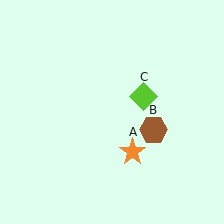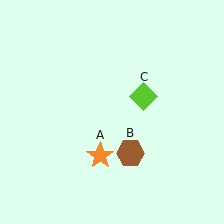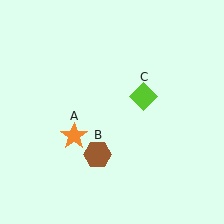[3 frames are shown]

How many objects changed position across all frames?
2 objects changed position: orange star (object A), brown hexagon (object B).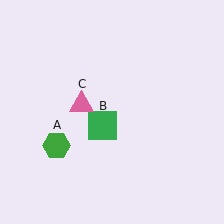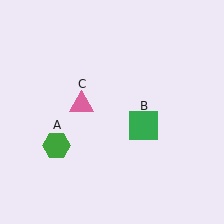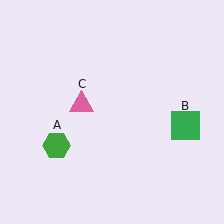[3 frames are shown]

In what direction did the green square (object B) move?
The green square (object B) moved right.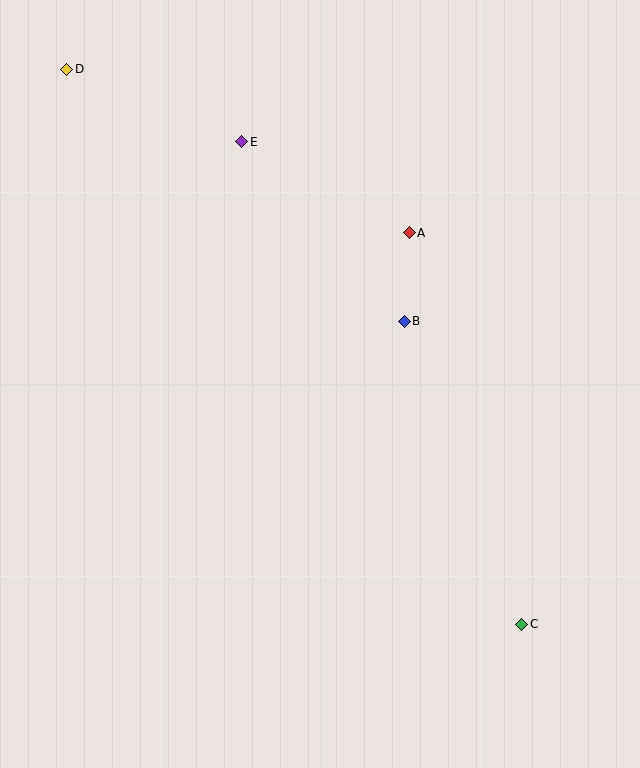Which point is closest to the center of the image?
Point B at (404, 321) is closest to the center.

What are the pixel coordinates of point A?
Point A is at (409, 233).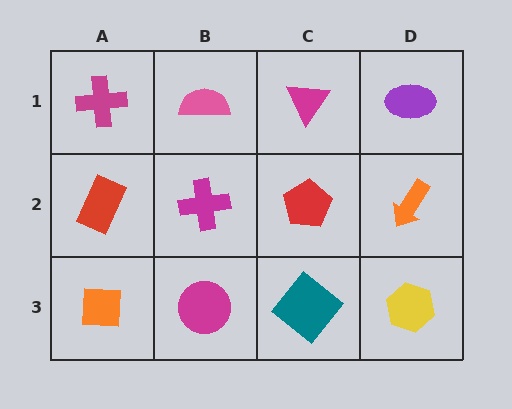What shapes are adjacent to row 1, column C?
A red pentagon (row 2, column C), a pink semicircle (row 1, column B), a purple ellipse (row 1, column D).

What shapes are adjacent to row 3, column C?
A red pentagon (row 2, column C), a magenta circle (row 3, column B), a yellow hexagon (row 3, column D).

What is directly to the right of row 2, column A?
A magenta cross.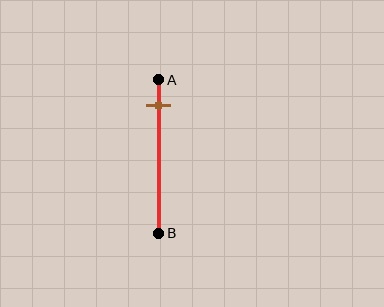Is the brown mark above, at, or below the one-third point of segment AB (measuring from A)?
The brown mark is above the one-third point of segment AB.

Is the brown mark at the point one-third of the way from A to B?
No, the mark is at about 15% from A, not at the 33% one-third point.